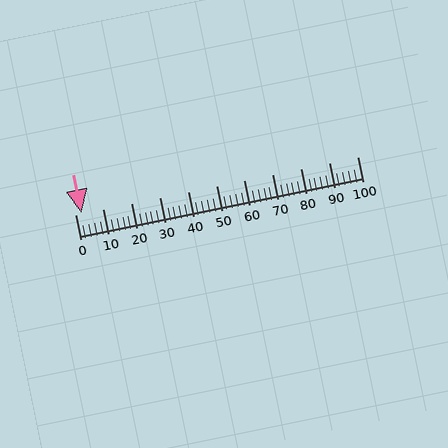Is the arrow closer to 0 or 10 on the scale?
The arrow is closer to 0.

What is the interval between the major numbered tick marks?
The major tick marks are spaced 10 units apart.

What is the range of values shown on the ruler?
The ruler shows values from 0 to 100.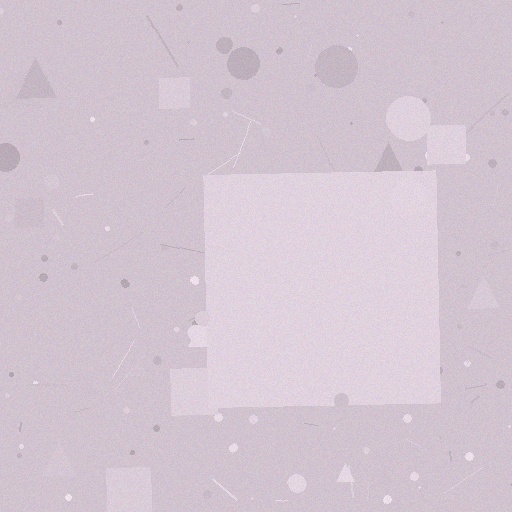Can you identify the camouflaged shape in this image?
The camouflaged shape is a square.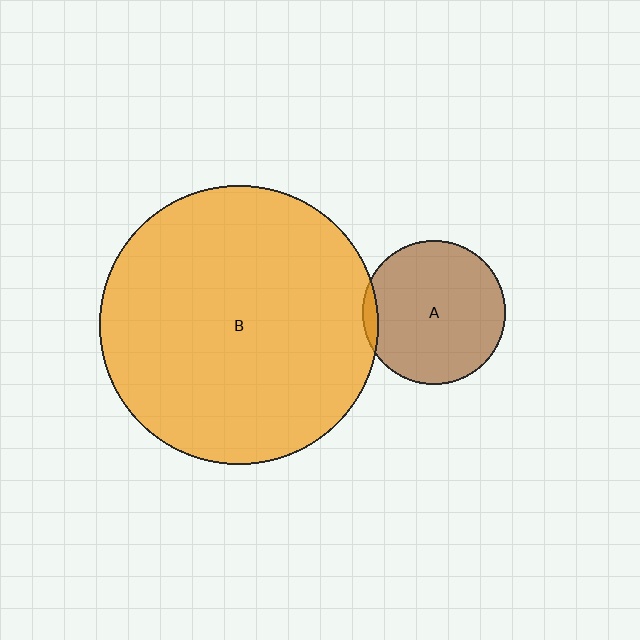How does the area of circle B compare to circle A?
Approximately 3.8 times.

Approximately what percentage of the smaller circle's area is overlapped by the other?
Approximately 5%.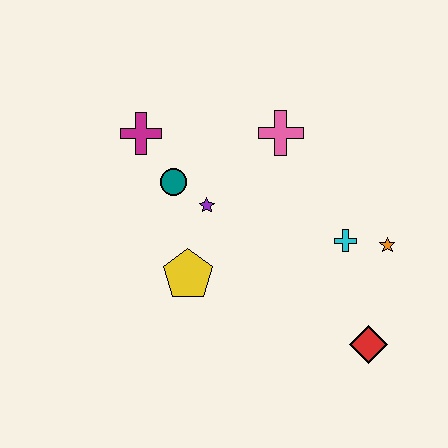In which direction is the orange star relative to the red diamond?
The orange star is above the red diamond.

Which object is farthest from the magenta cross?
The red diamond is farthest from the magenta cross.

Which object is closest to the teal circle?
The purple star is closest to the teal circle.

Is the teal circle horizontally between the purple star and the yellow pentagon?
No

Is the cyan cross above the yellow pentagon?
Yes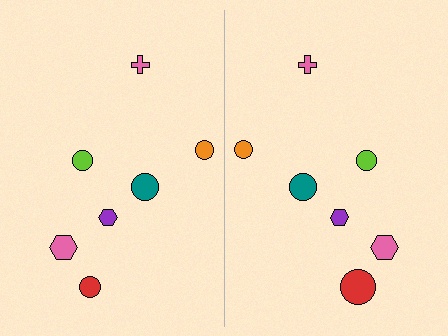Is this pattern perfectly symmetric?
No, the pattern is not perfectly symmetric. The red circle on the right side has a different size than its mirror counterpart.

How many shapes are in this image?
There are 14 shapes in this image.